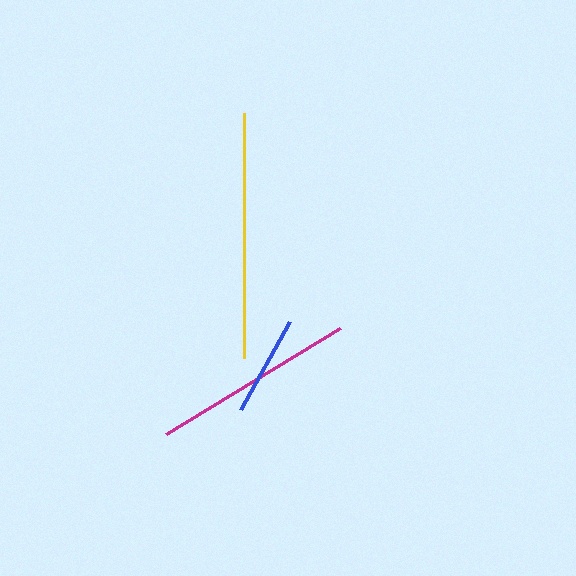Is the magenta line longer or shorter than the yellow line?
The yellow line is longer than the magenta line.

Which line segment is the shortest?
The blue line is the shortest at approximately 101 pixels.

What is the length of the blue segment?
The blue segment is approximately 101 pixels long.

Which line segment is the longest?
The yellow line is the longest at approximately 245 pixels.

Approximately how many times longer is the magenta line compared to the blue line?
The magenta line is approximately 2.0 times the length of the blue line.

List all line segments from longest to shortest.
From longest to shortest: yellow, magenta, blue.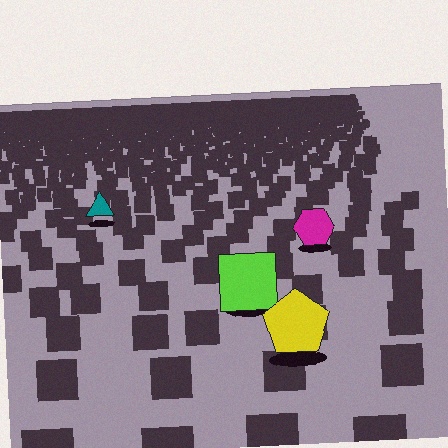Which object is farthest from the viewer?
The teal triangle is farthest from the viewer. It appears smaller and the ground texture around it is denser.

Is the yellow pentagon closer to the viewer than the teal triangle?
Yes. The yellow pentagon is closer — you can tell from the texture gradient: the ground texture is coarser near it.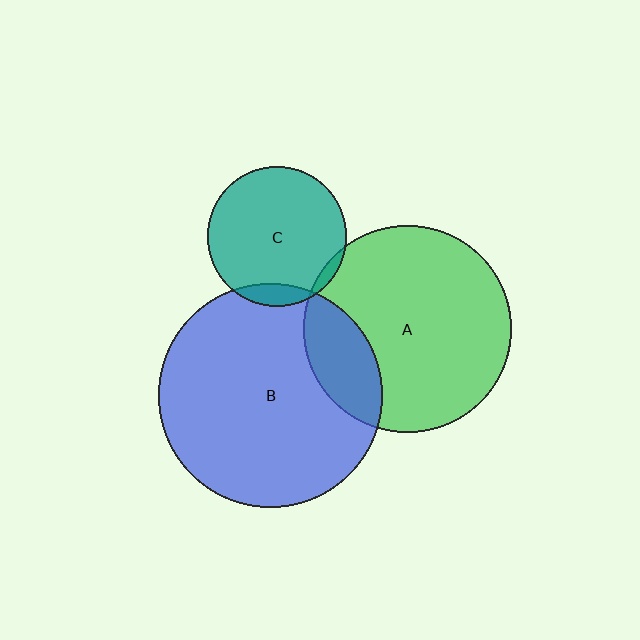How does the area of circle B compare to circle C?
Approximately 2.6 times.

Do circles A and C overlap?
Yes.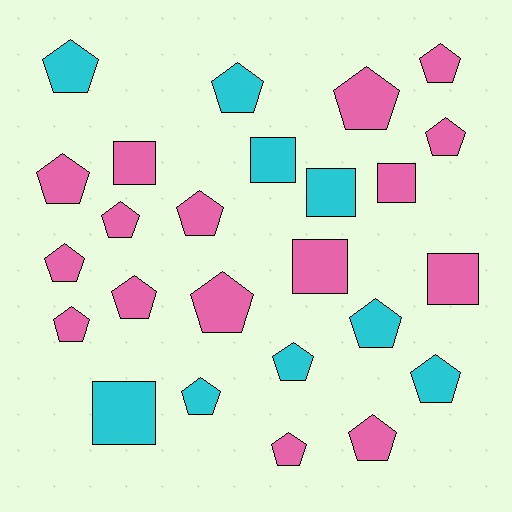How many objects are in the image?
There are 25 objects.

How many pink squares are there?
There are 4 pink squares.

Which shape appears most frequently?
Pentagon, with 18 objects.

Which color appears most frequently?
Pink, with 16 objects.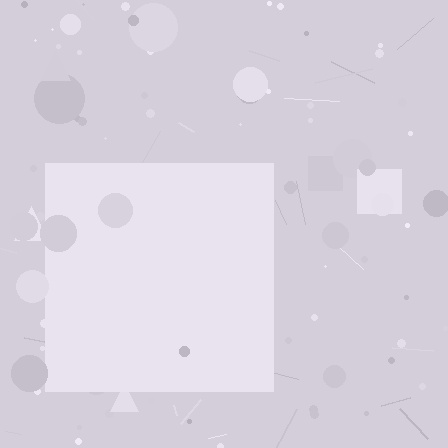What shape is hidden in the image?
A square is hidden in the image.